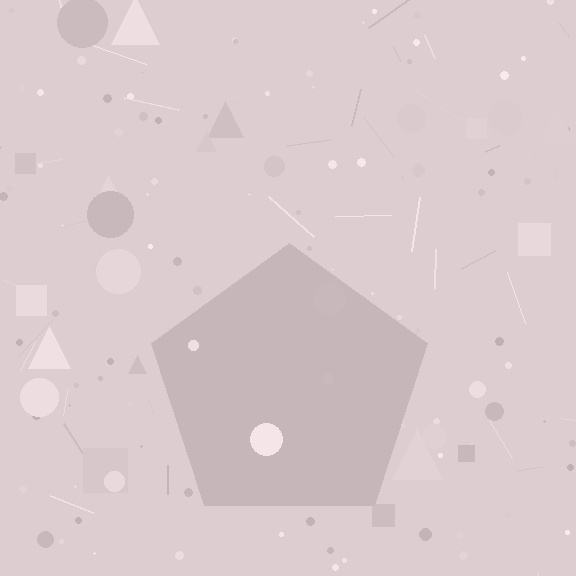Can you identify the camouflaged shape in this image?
The camouflaged shape is a pentagon.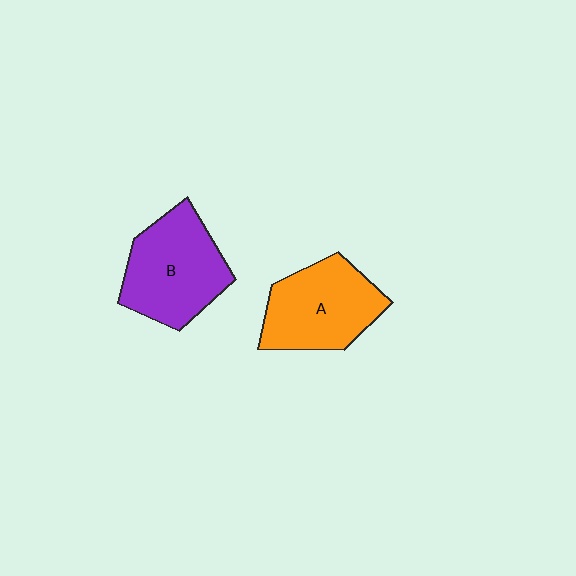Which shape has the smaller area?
Shape A (orange).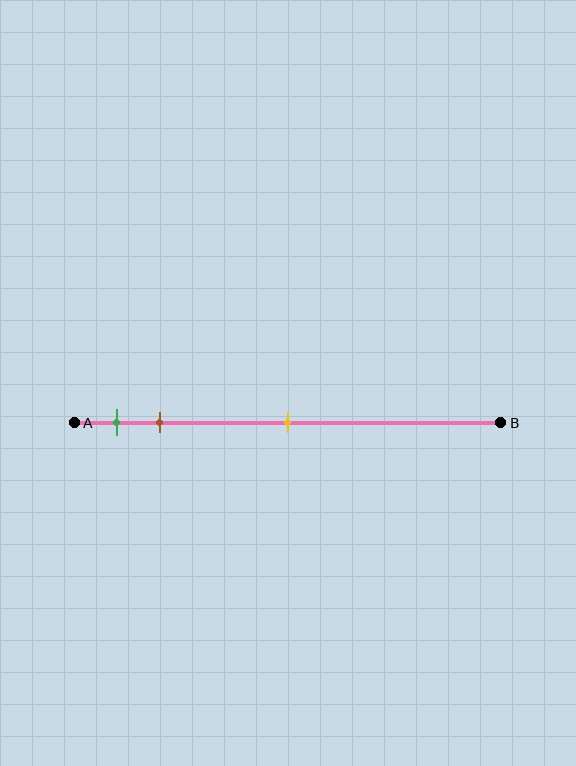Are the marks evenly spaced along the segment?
No, the marks are not evenly spaced.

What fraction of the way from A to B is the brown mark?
The brown mark is approximately 20% (0.2) of the way from A to B.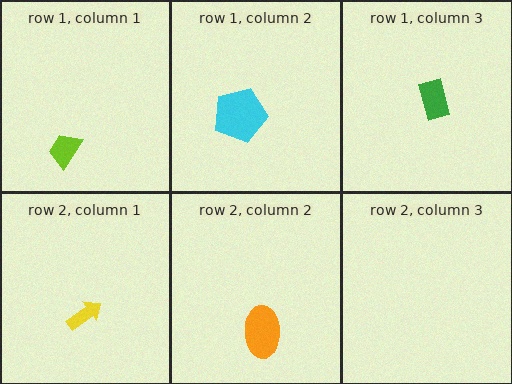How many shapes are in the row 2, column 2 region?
1.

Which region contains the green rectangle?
The row 1, column 3 region.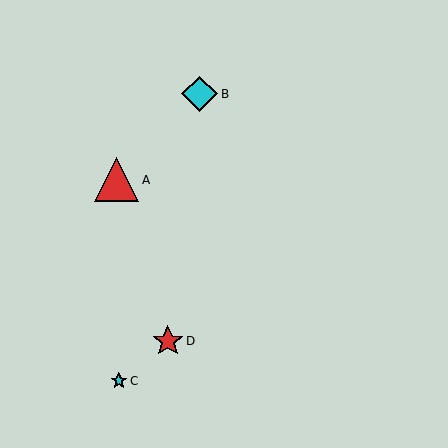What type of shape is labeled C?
Shape C is a cyan star.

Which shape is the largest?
The red triangle (labeled A) is the largest.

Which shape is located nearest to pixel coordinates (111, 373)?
The cyan star (labeled C) at (119, 381) is nearest to that location.